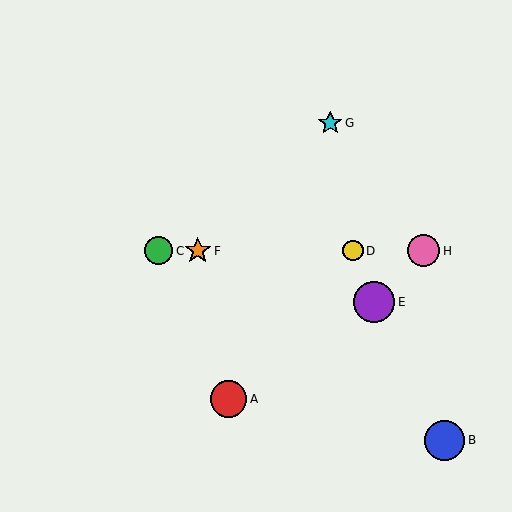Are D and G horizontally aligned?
No, D is at y≈251 and G is at y≈123.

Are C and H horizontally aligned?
Yes, both are at y≈251.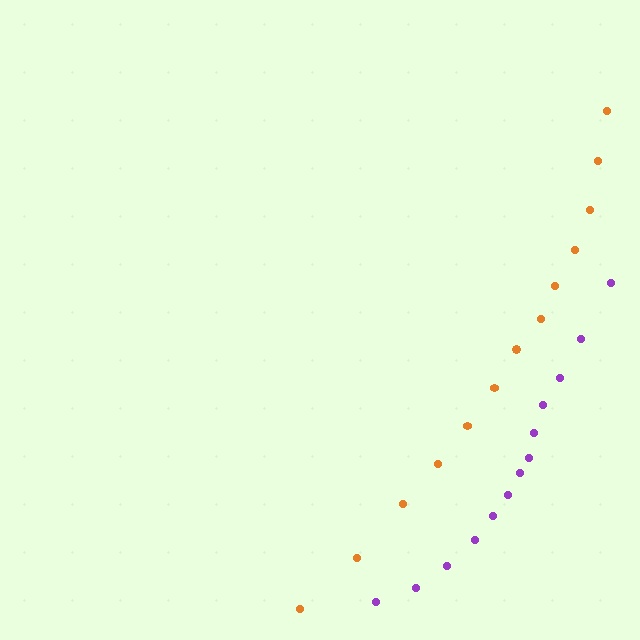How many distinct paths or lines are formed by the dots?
There are 2 distinct paths.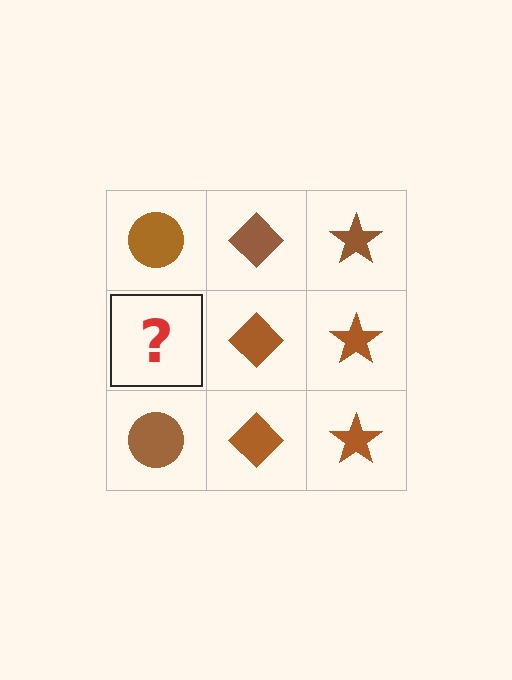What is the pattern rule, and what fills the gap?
The rule is that each column has a consistent shape. The gap should be filled with a brown circle.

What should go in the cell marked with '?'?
The missing cell should contain a brown circle.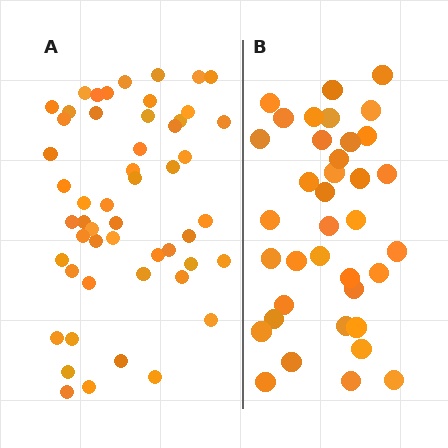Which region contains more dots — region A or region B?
Region A (the left region) has more dots.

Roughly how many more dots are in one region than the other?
Region A has approximately 15 more dots than region B.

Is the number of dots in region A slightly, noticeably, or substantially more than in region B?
Region A has noticeably more, but not dramatically so. The ratio is roughly 1.4 to 1.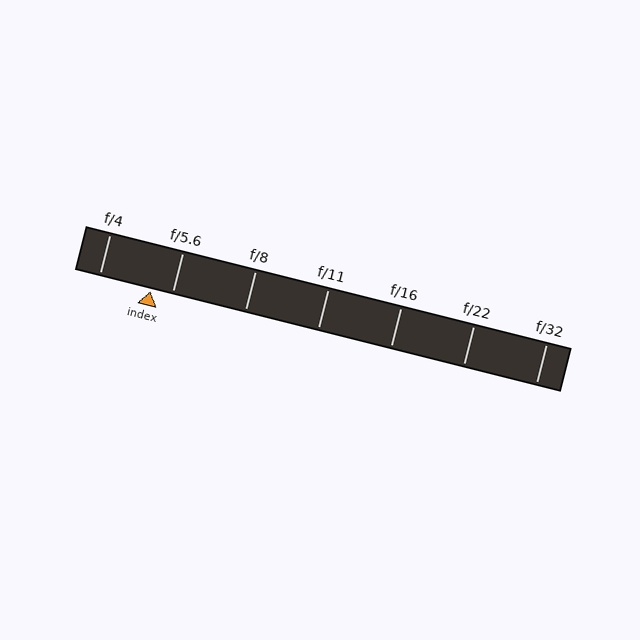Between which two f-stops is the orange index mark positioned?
The index mark is between f/4 and f/5.6.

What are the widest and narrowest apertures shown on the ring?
The widest aperture shown is f/4 and the narrowest is f/32.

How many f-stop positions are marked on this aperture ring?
There are 7 f-stop positions marked.